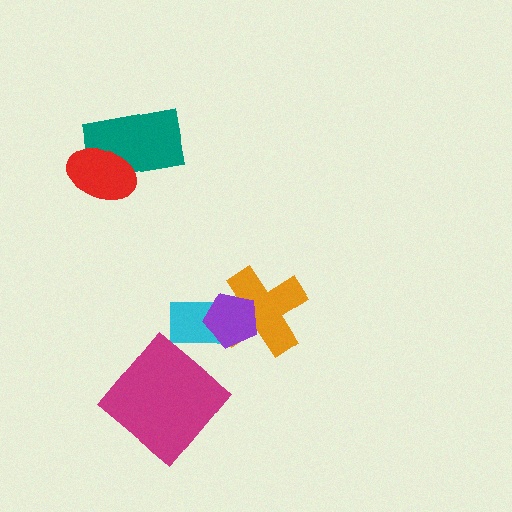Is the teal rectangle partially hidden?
Yes, it is partially covered by another shape.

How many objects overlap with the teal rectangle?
1 object overlaps with the teal rectangle.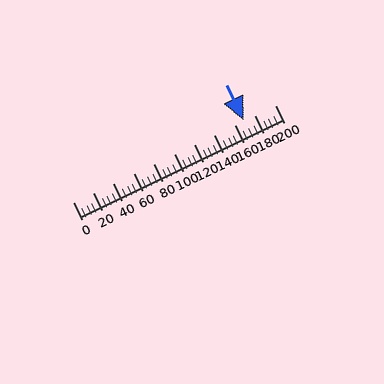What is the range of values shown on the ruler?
The ruler shows values from 0 to 200.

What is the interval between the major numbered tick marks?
The major tick marks are spaced 20 units apart.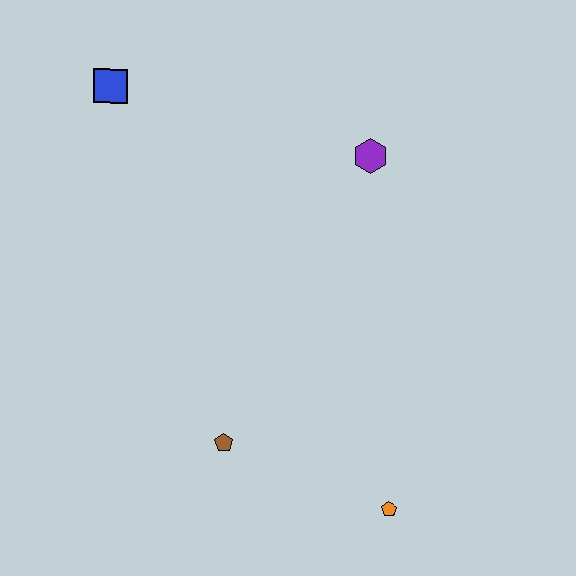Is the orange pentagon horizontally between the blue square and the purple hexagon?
No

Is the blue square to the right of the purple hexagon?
No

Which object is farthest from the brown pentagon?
The blue square is farthest from the brown pentagon.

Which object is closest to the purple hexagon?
The blue square is closest to the purple hexagon.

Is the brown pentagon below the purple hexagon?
Yes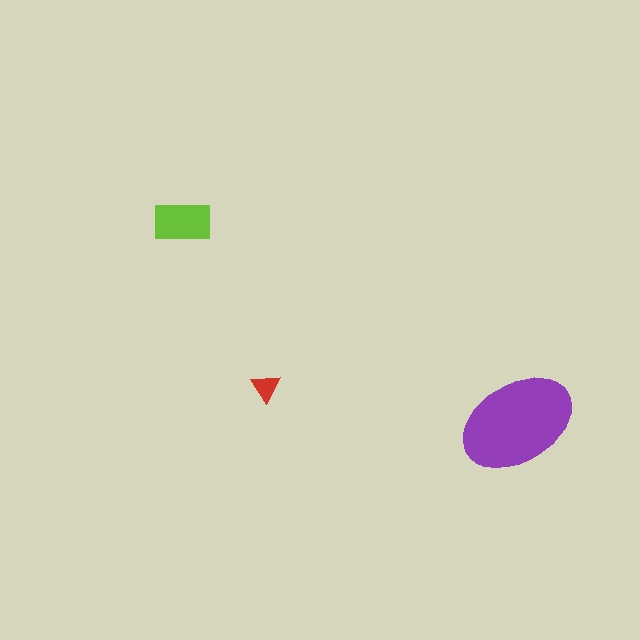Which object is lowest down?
The purple ellipse is bottommost.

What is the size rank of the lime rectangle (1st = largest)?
2nd.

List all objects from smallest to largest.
The red triangle, the lime rectangle, the purple ellipse.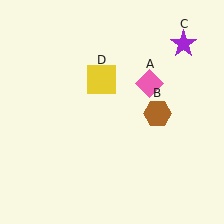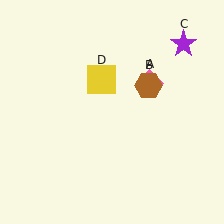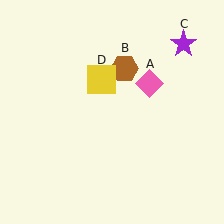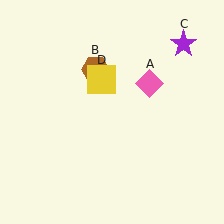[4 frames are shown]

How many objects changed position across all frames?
1 object changed position: brown hexagon (object B).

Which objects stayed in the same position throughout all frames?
Pink diamond (object A) and purple star (object C) and yellow square (object D) remained stationary.